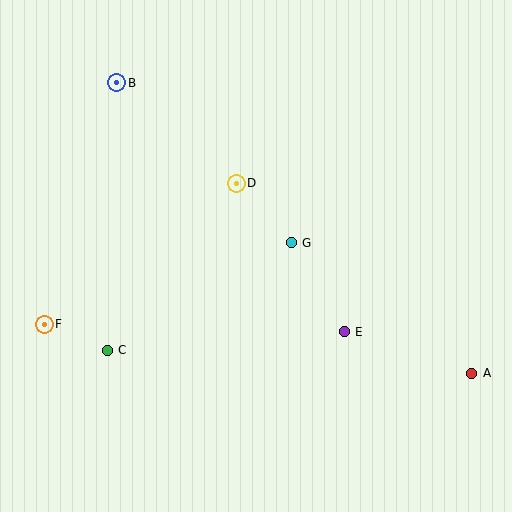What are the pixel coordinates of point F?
Point F is at (44, 324).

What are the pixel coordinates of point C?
Point C is at (107, 350).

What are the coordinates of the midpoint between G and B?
The midpoint between G and B is at (204, 163).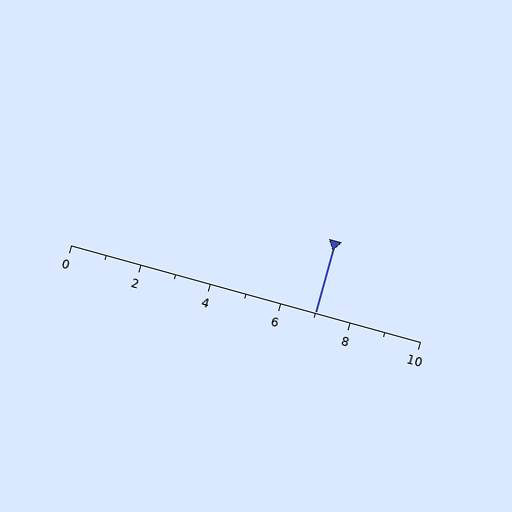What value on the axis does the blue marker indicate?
The marker indicates approximately 7.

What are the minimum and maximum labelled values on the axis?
The axis runs from 0 to 10.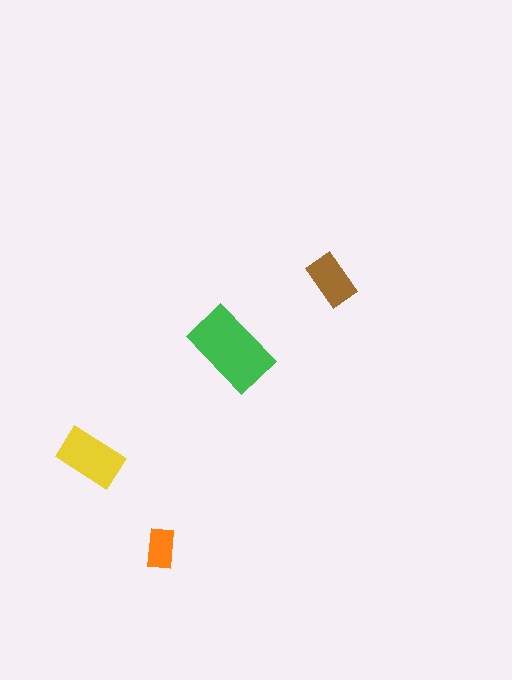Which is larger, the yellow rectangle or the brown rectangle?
The yellow one.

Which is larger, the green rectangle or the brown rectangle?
The green one.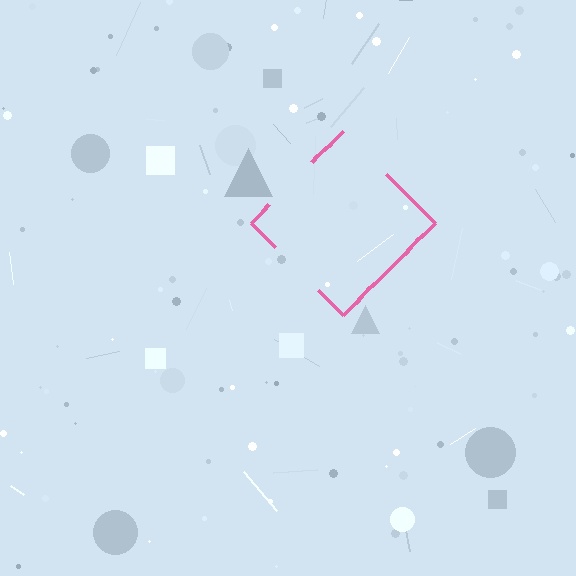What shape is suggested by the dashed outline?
The dashed outline suggests a diamond.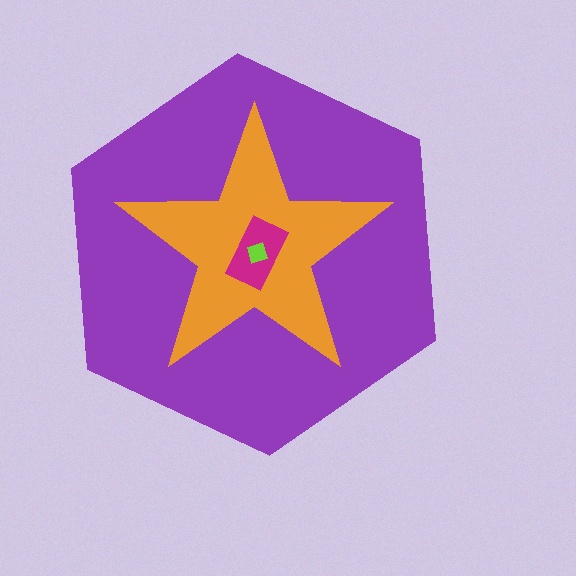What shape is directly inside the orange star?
The magenta rectangle.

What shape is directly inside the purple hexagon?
The orange star.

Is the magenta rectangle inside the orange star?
Yes.